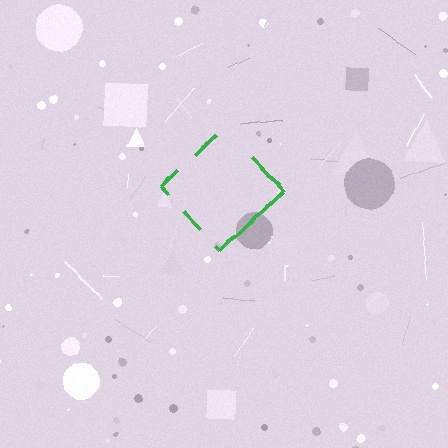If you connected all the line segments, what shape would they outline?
They would outline a diamond.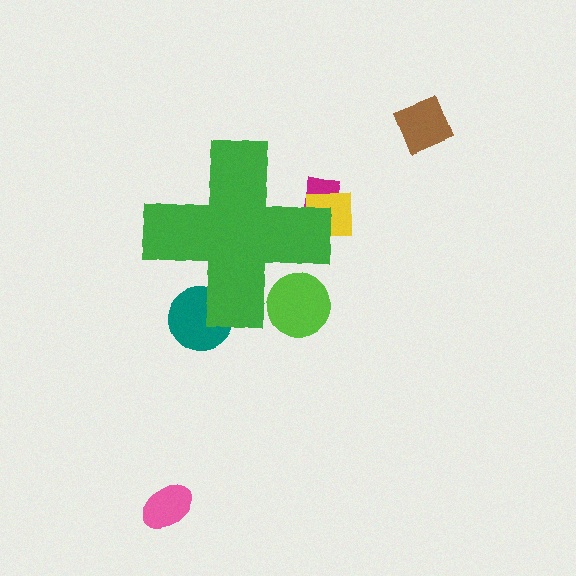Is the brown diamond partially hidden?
No, the brown diamond is fully visible.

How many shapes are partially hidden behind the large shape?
4 shapes are partially hidden.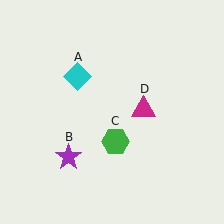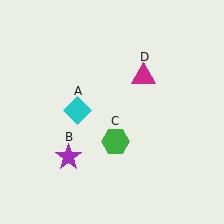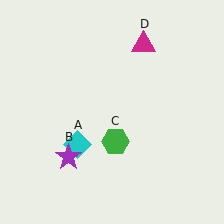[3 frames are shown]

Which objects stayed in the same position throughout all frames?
Purple star (object B) and green hexagon (object C) remained stationary.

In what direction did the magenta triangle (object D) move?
The magenta triangle (object D) moved up.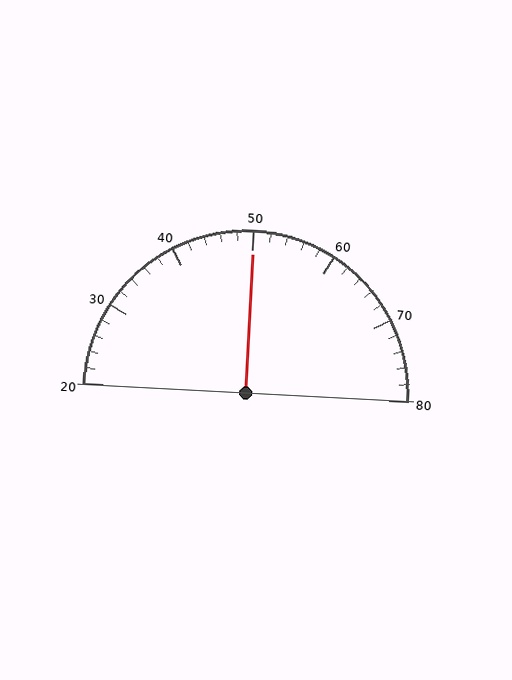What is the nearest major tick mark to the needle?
The nearest major tick mark is 50.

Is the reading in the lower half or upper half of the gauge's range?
The reading is in the upper half of the range (20 to 80).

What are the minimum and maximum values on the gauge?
The gauge ranges from 20 to 80.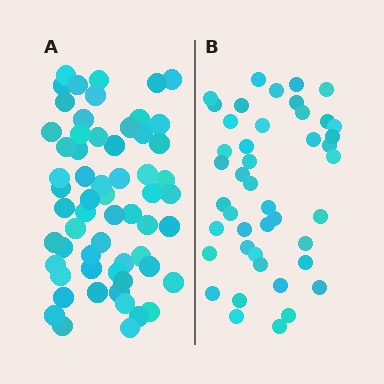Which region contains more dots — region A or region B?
Region A (the left region) has more dots.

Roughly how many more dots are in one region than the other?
Region A has approximately 15 more dots than region B.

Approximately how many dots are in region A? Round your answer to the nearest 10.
About 60 dots.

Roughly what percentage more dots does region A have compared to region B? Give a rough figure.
About 35% more.